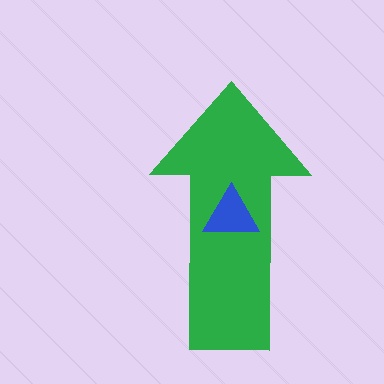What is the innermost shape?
The blue triangle.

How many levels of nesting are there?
2.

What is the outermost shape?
The green arrow.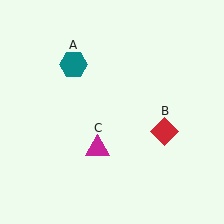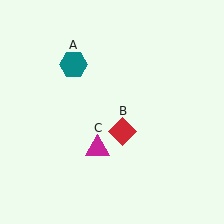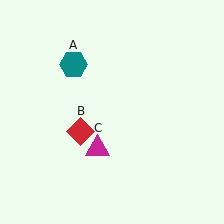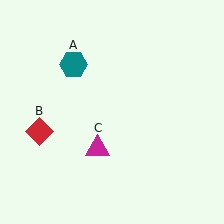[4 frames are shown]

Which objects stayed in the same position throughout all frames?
Teal hexagon (object A) and magenta triangle (object C) remained stationary.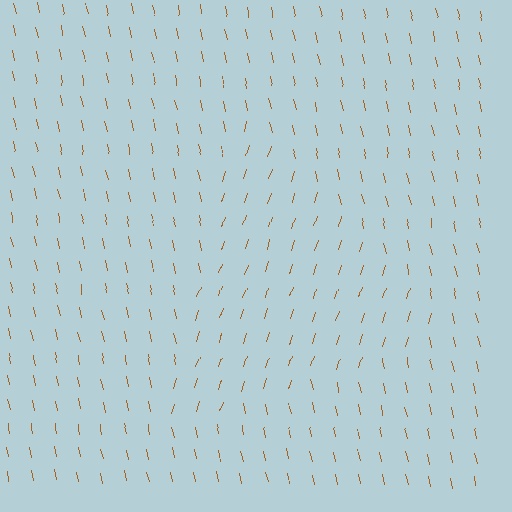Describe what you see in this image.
The image is filled with small brown line segments. A triangle region in the image has lines oriented differently from the surrounding lines, creating a visible texture boundary.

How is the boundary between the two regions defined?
The boundary is defined purely by a change in line orientation (approximately 30 degrees difference). All lines are the same color and thickness.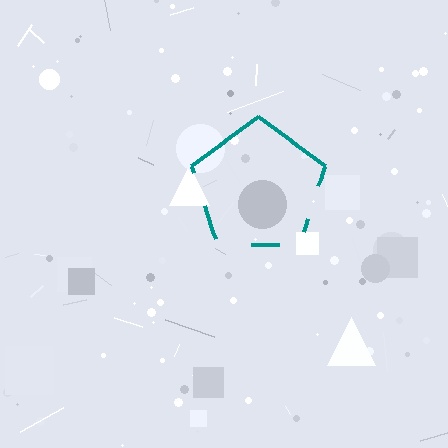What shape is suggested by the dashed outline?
The dashed outline suggests a pentagon.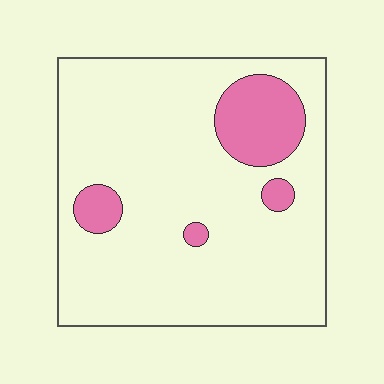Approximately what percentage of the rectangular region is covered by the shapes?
Approximately 15%.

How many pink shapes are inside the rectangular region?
4.